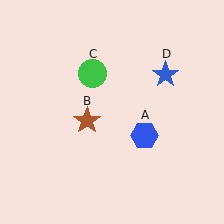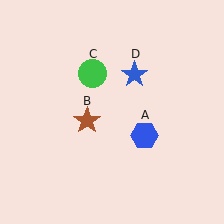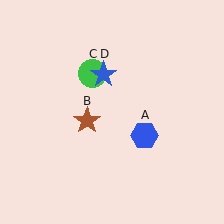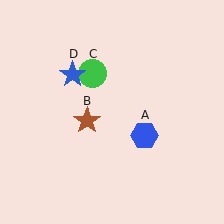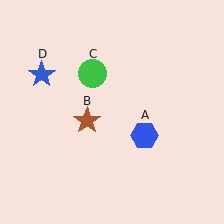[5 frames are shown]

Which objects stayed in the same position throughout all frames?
Blue hexagon (object A) and brown star (object B) and green circle (object C) remained stationary.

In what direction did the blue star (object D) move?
The blue star (object D) moved left.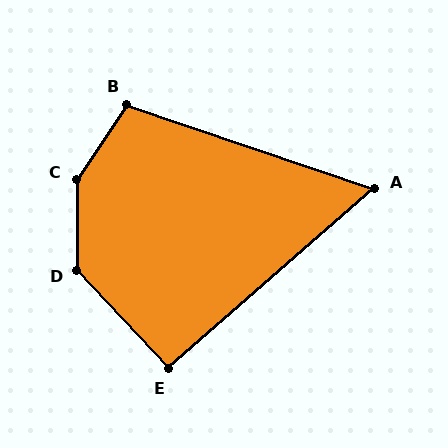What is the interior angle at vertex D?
Approximately 137 degrees (obtuse).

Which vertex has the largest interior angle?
C, at approximately 146 degrees.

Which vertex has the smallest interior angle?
A, at approximately 60 degrees.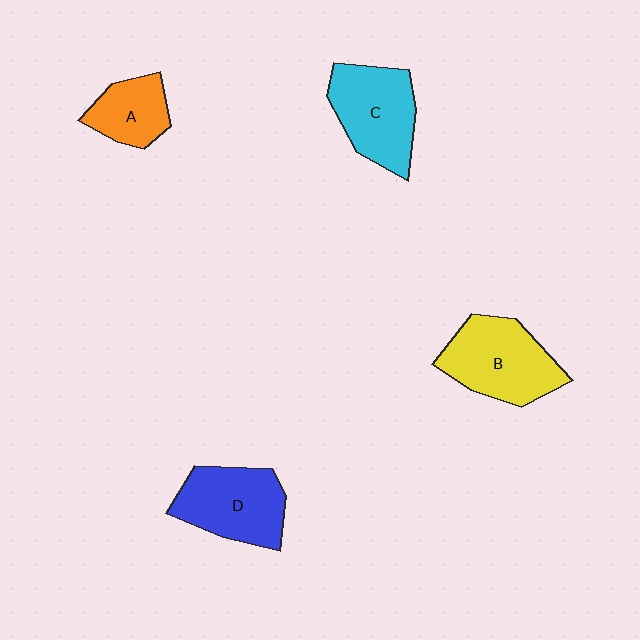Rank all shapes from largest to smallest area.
From largest to smallest: B (yellow), C (cyan), D (blue), A (orange).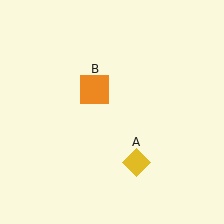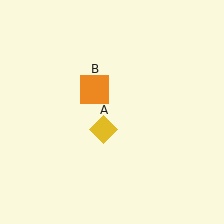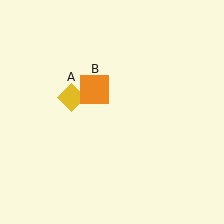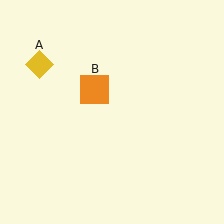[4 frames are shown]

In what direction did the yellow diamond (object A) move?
The yellow diamond (object A) moved up and to the left.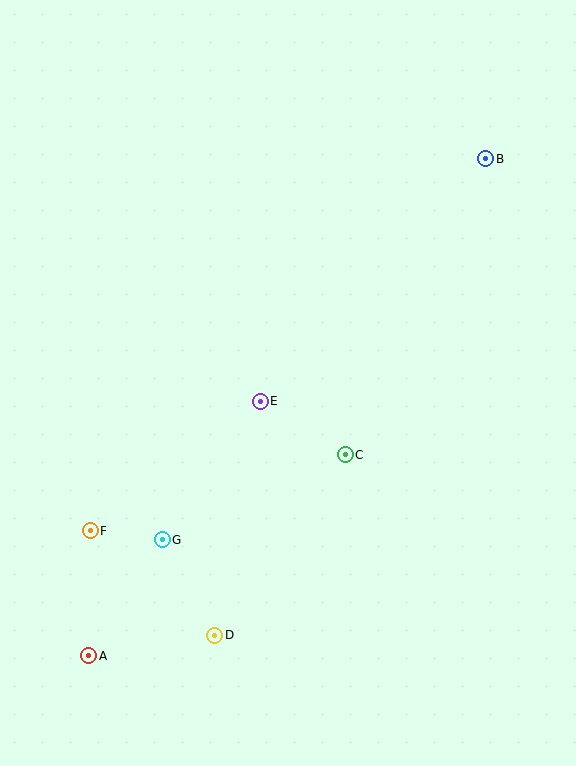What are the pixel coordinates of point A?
Point A is at (89, 656).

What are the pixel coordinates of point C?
Point C is at (345, 455).